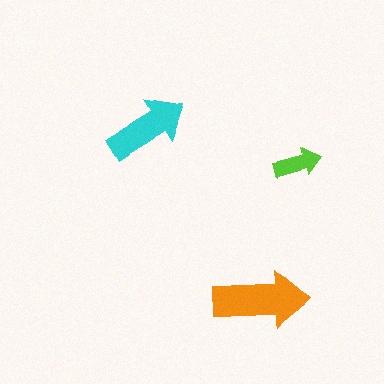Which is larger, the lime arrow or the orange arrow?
The orange one.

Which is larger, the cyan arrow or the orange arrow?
The orange one.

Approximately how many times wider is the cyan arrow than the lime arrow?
About 1.5 times wider.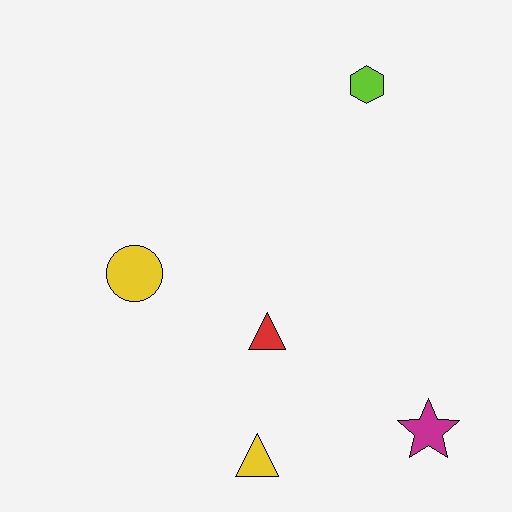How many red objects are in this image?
There is 1 red object.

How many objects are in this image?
There are 5 objects.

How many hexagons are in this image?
There is 1 hexagon.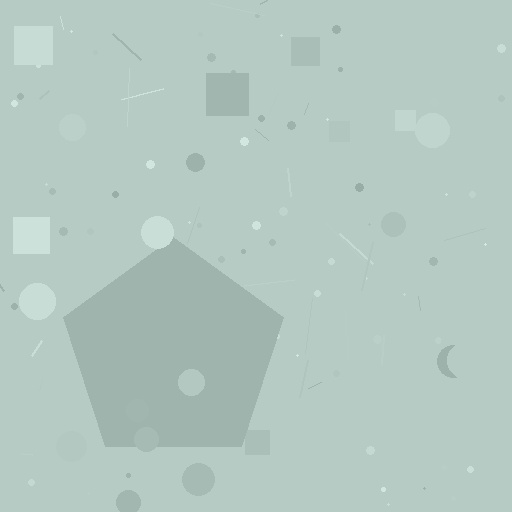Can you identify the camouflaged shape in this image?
The camouflaged shape is a pentagon.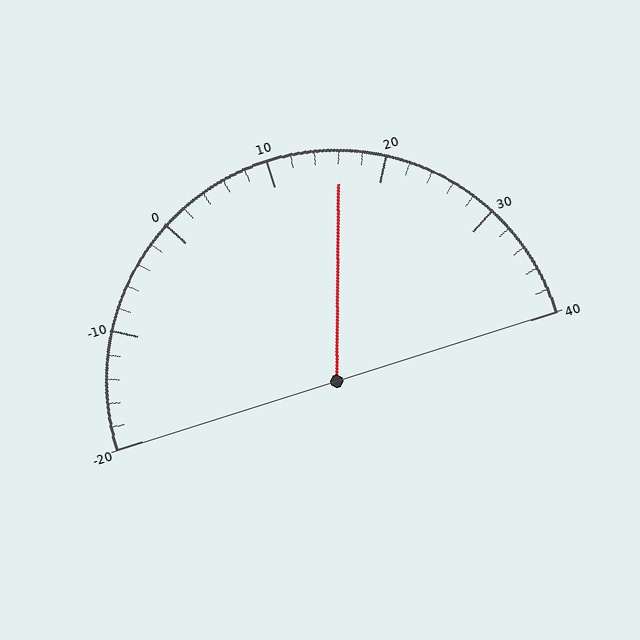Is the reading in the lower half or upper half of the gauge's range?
The reading is in the upper half of the range (-20 to 40).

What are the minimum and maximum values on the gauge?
The gauge ranges from -20 to 40.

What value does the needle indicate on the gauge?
The needle indicates approximately 16.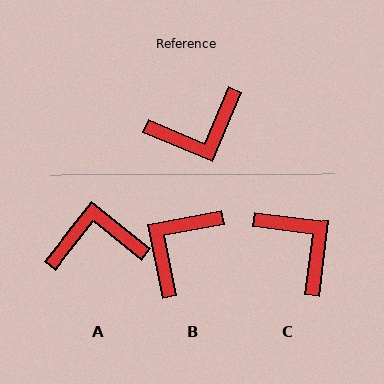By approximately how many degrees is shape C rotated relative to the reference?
Approximately 105 degrees counter-clockwise.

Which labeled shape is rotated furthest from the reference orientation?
A, about 164 degrees away.